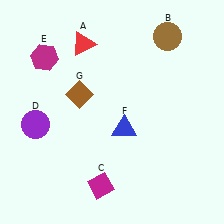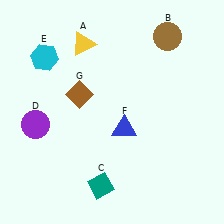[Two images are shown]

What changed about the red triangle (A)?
In Image 1, A is red. In Image 2, it changed to yellow.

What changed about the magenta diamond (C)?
In Image 1, C is magenta. In Image 2, it changed to teal.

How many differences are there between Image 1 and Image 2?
There are 3 differences between the two images.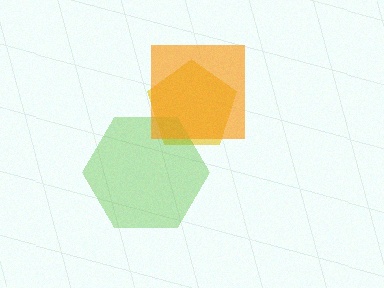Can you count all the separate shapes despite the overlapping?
Yes, there are 3 separate shapes.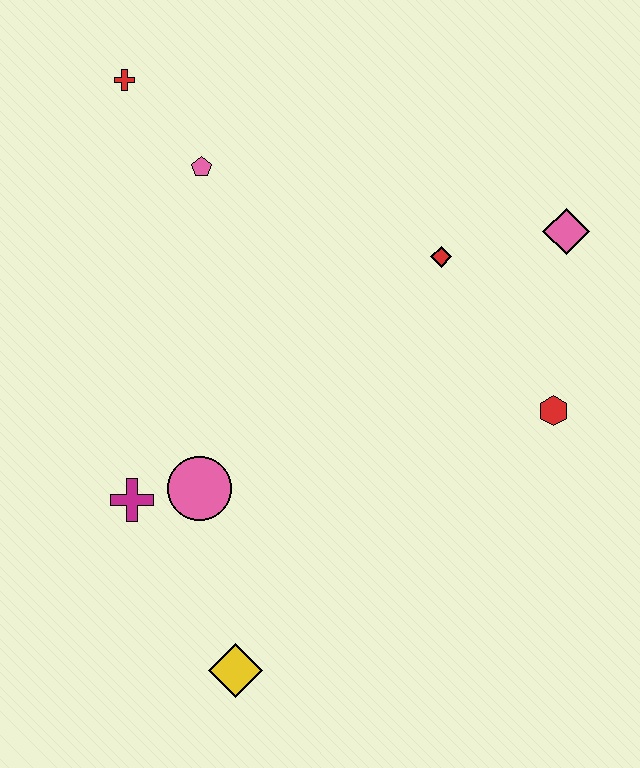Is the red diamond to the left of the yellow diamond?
No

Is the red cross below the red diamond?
No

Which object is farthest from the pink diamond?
The yellow diamond is farthest from the pink diamond.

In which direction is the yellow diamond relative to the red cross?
The yellow diamond is below the red cross.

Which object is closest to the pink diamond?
The red diamond is closest to the pink diamond.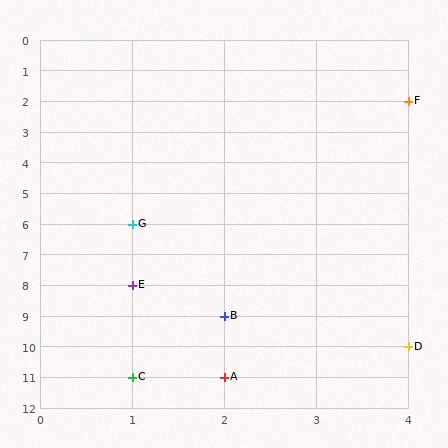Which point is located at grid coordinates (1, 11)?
Point C is at (1, 11).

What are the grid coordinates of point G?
Point G is at grid coordinates (1, 6).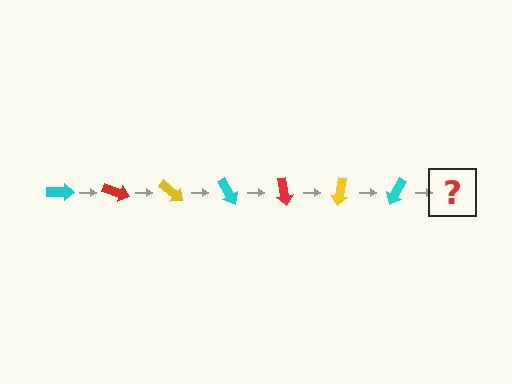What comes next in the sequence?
The next element should be a red arrow, rotated 140 degrees from the start.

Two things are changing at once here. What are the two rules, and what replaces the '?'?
The two rules are that it rotates 20 degrees each step and the color cycles through cyan, red, and yellow. The '?' should be a red arrow, rotated 140 degrees from the start.